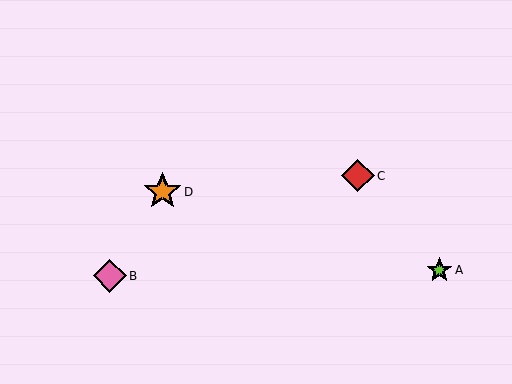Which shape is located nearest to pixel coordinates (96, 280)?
The pink diamond (labeled B) at (110, 276) is nearest to that location.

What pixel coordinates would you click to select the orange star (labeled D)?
Click at (162, 192) to select the orange star D.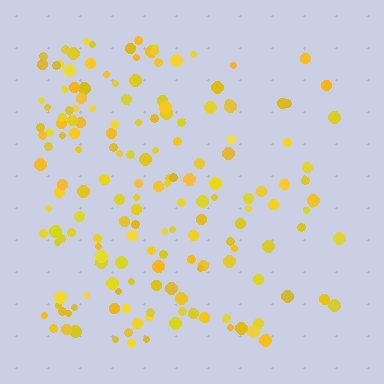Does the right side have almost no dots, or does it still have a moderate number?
Still a moderate number, just noticeably fewer than the left.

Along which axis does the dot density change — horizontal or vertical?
Horizontal.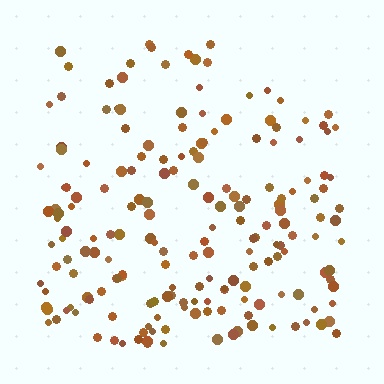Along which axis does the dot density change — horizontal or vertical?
Vertical.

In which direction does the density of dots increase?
From top to bottom, with the bottom side densest.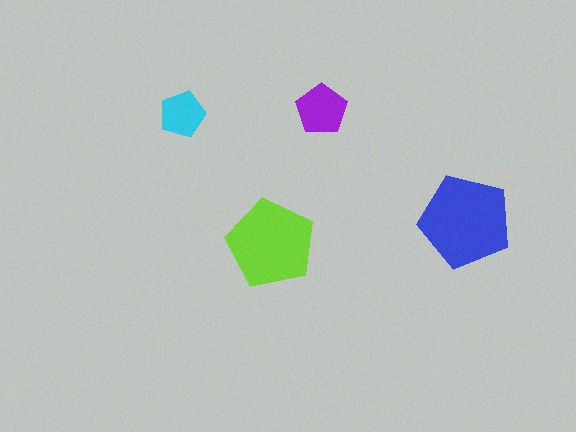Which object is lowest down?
The lime pentagon is bottommost.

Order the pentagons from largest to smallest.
the blue one, the lime one, the purple one, the cyan one.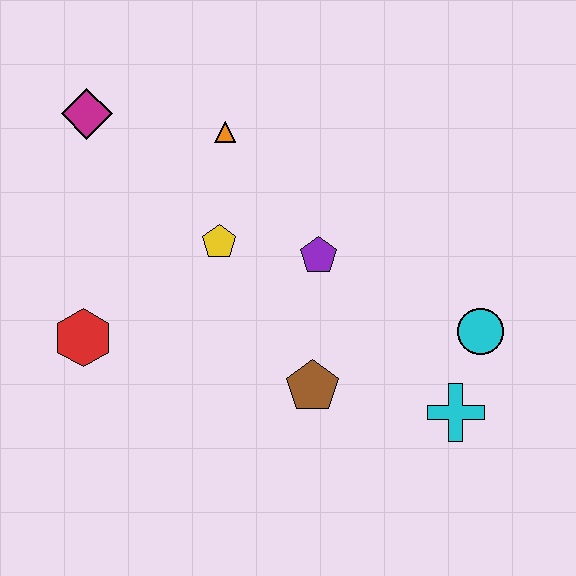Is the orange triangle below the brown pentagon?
No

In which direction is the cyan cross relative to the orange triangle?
The cyan cross is below the orange triangle.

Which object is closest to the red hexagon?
The yellow pentagon is closest to the red hexagon.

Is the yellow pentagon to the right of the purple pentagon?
No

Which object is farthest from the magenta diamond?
The cyan cross is farthest from the magenta diamond.